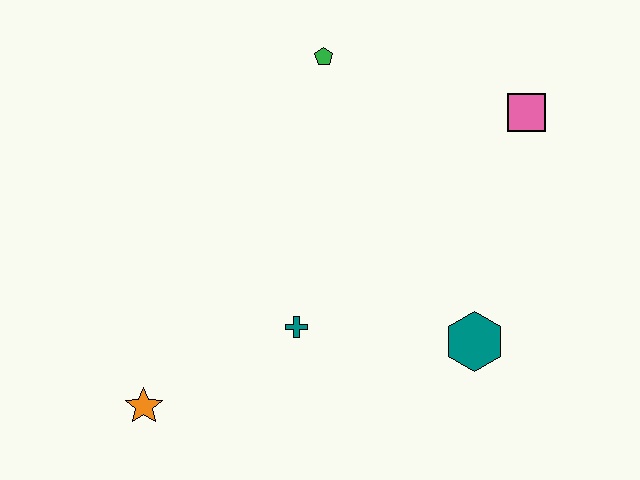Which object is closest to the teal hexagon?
The teal cross is closest to the teal hexagon.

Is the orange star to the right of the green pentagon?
No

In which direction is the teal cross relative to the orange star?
The teal cross is to the right of the orange star.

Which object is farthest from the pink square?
The orange star is farthest from the pink square.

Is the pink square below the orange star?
No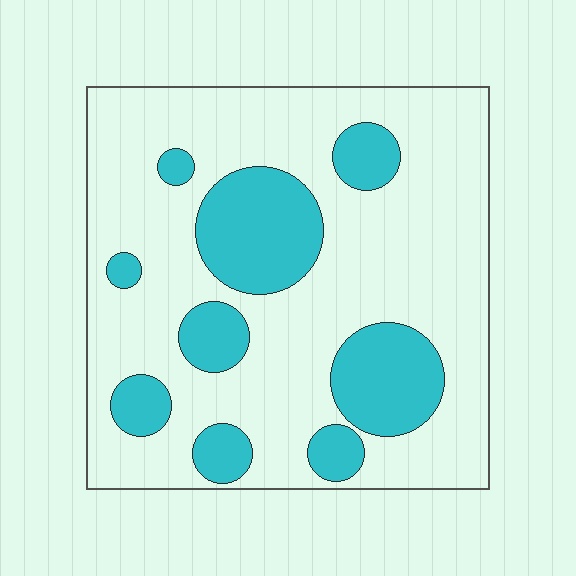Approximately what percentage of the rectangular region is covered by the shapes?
Approximately 25%.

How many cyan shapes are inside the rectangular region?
9.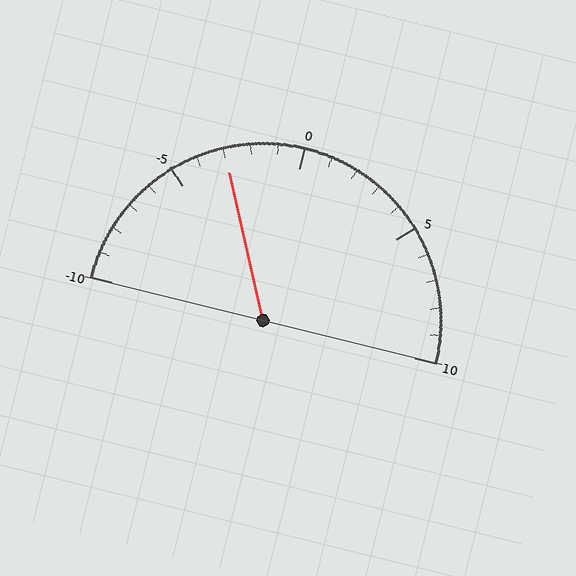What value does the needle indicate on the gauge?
The needle indicates approximately -3.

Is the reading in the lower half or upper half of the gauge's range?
The reading is in the lower half of the range (-10 to 10).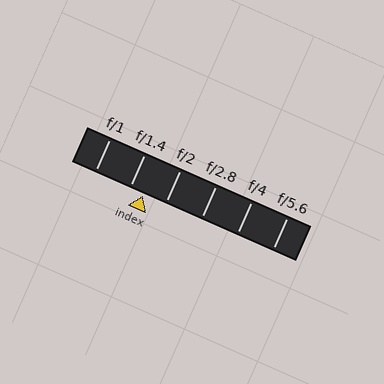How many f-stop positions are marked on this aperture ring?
There are 6 f-stop positions marked.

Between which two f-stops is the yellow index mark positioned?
The index mark is between f/1.4 and f/2.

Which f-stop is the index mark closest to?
The index mark is closest to f/1.4.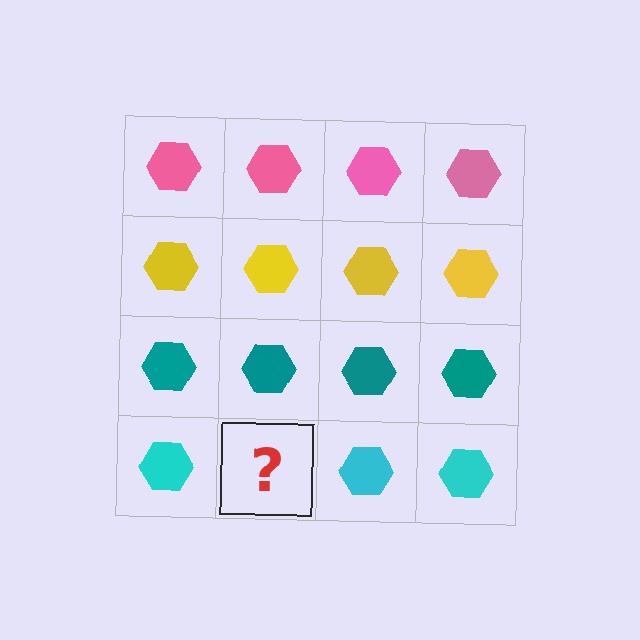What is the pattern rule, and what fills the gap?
The rule is that each row has a consistent color. The gap should be filled with a cyan hexagon.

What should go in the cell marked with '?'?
The missing cell should contain a cyan hexagon.